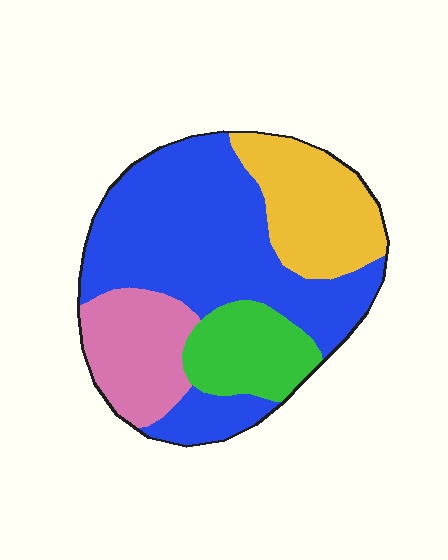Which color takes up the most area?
Blue, at roughly 50%.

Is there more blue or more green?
Blue.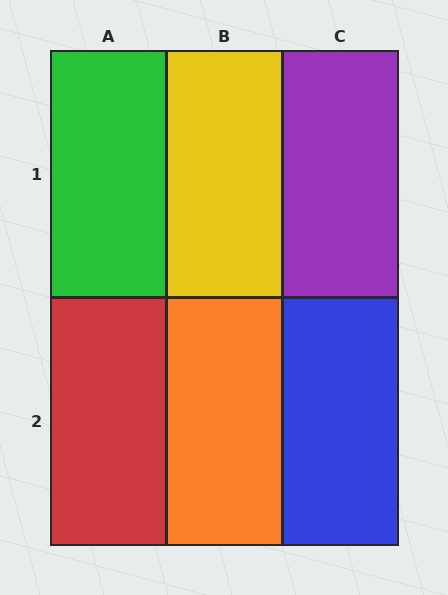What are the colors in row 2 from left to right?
Red, orange, blue.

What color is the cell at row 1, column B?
Yellow.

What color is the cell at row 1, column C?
Purple.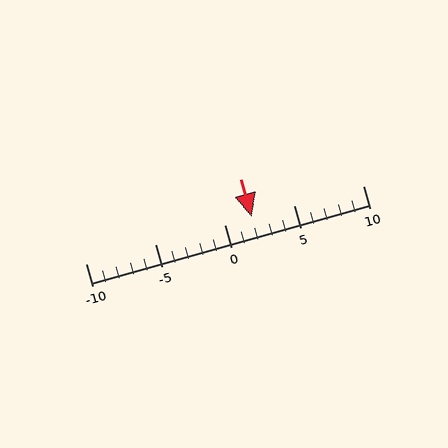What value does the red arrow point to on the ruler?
The red arrow points to approximately 2.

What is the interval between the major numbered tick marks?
The major tick marks are spaced 5 units apart.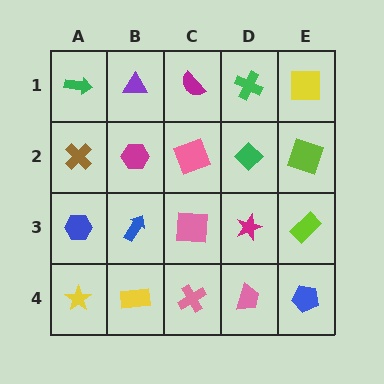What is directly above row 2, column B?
A purple triangle.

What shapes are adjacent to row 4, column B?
A blue arrow (row 3, column B), a yellow star (row 4, column A), a pink cross (row 4, column C).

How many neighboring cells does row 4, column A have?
2.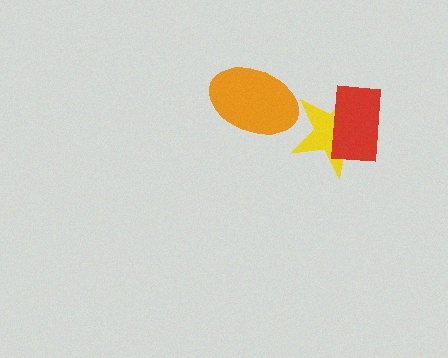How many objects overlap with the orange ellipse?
0 objects overlap with the orange ellipse.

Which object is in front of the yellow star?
The red rectangle is in front of the yellow star.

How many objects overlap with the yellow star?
1 object overlaps with the yellow star.